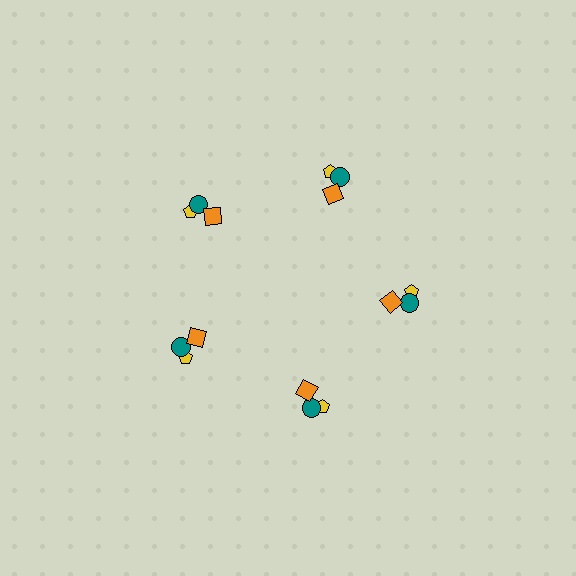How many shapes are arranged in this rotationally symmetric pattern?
There are 15 shapes, arranged in 5 groups of 3.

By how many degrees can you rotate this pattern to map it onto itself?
The pattern maps onto itself every 72 degrees of rotation.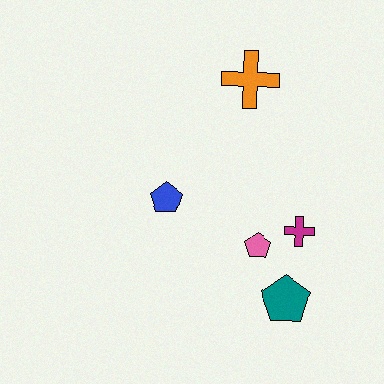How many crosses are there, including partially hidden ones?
There are 2 crosses.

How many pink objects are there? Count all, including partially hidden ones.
There is 1 pink object.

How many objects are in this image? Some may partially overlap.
There are 5 objects.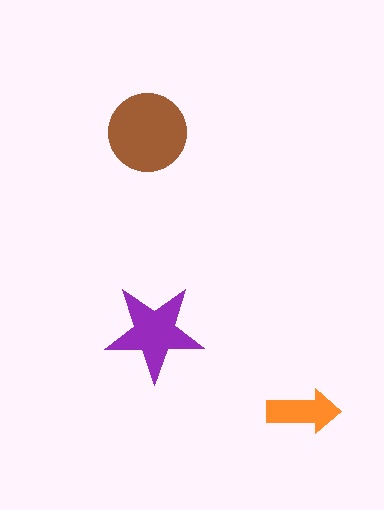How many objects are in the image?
There are 3 objects in the image.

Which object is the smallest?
The orange arrow.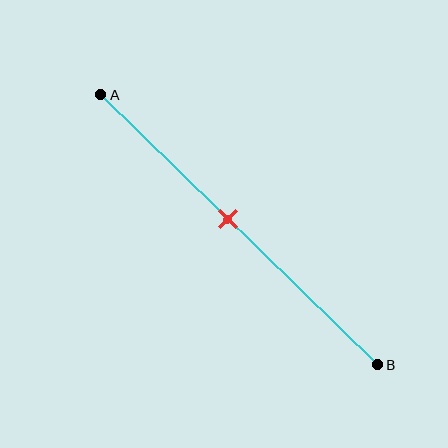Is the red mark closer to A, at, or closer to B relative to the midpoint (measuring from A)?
The red mark is closer to point A than the midpoint of segment AB.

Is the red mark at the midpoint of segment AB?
No, the mark is at about 45% from A, not at the 50% midpoint.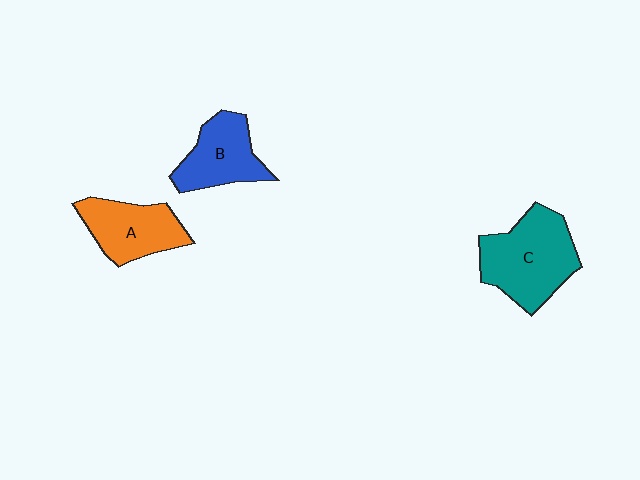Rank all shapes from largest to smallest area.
From largest to smallest: C (teal), A (orange), B (blue).